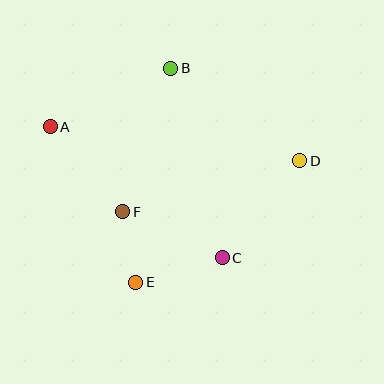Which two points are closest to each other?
Points E and F are closest to each other.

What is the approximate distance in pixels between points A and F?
The distance between A and F is approximately 112 pixels.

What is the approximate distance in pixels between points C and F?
The distance between C and F is approximately 110 pixels.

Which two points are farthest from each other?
Points A and D are farthest from each other.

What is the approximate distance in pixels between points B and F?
The distance between B and F is approximately 151 pixels.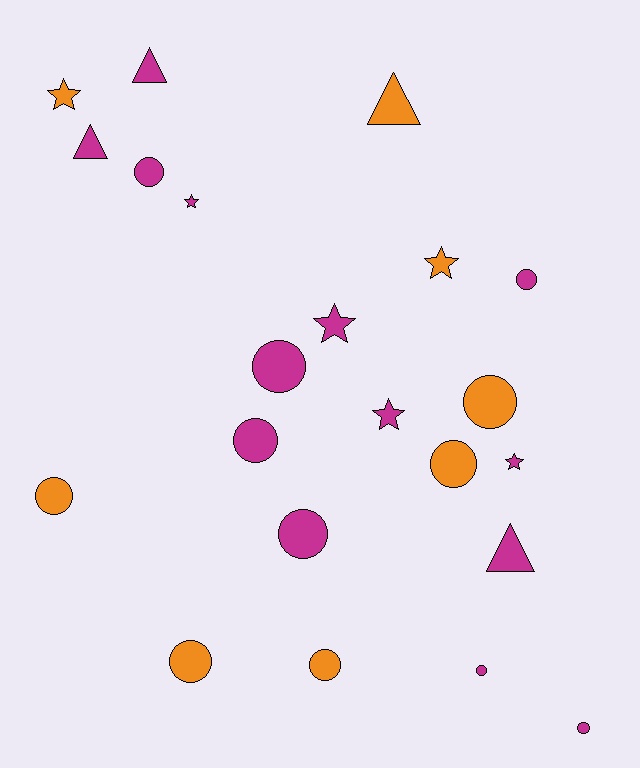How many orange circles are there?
There are 5 orange circles.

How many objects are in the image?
There are 22 objects.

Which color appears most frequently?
Magenta, with 14 objects.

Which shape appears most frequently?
Circle, with 12 objects.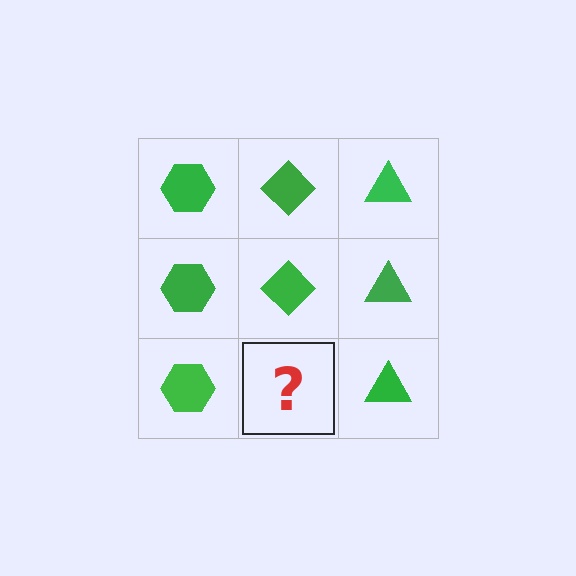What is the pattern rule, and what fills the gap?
The rule is that each column has a consistent shape. The gap should be filled with a green diamond.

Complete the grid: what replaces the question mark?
The question mark should be replaced with a green diamond.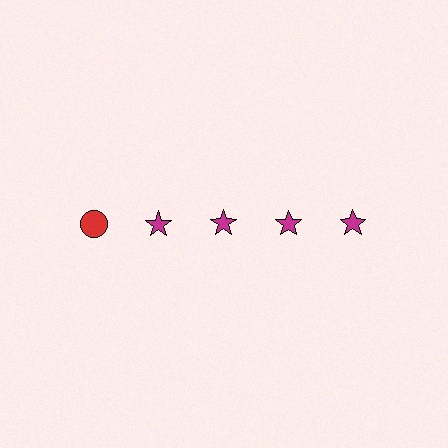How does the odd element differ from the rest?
It differs in both color (red instead of magenta) and shape (circle instead of star).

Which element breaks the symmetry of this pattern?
The red circle in the top row, leftmost column breaks the symmetry. All other shapes are magenta stars.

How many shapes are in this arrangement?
There are 5 shapes arranged in a grid pattern.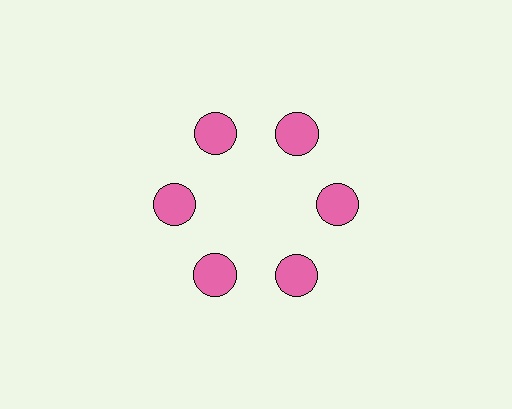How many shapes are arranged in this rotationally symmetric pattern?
There are 6 shapes, arranged in 6 groups of 1.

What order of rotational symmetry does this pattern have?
This pattern has 6-fold rotational symmetry.